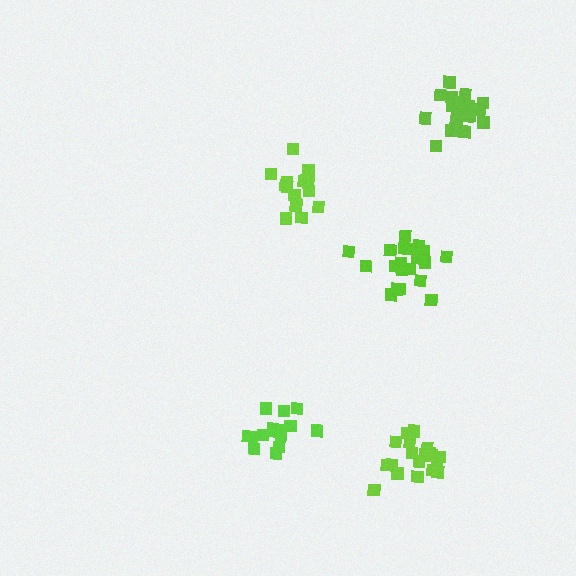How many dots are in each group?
Group 1: 20 dots, Group 2: 17 dots, Group 3: 16 dots, Group 4: 21 dots, Group 5: 21 dots (95 total).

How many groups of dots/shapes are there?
There are 5 groups.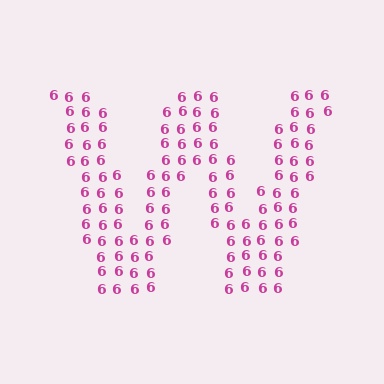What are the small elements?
The small elements are digit 6's.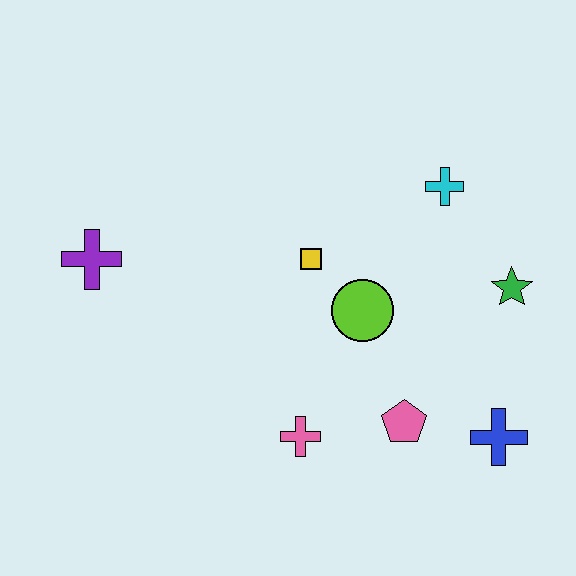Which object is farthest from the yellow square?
The blue cross is farthest from the yellow square.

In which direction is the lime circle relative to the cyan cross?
The lime circle is below the cyan cross.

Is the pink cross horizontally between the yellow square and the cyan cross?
No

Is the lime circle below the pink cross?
No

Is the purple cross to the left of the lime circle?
Yes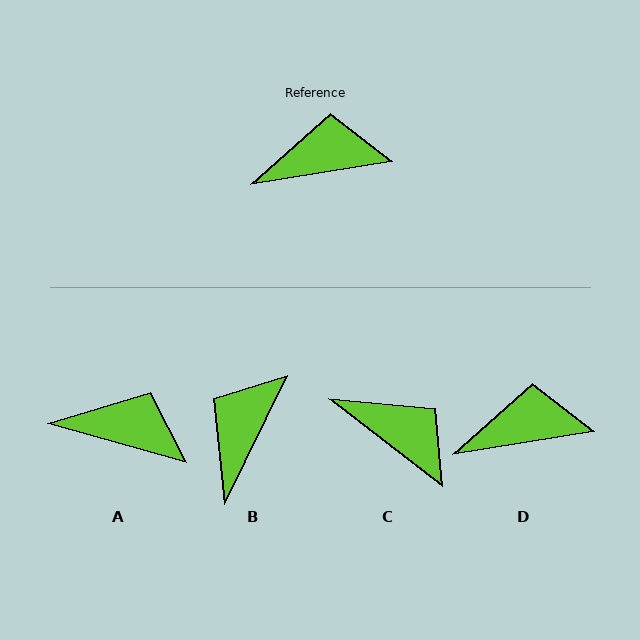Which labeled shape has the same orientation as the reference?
D.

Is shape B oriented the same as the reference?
No, it is off by about 55 degrees.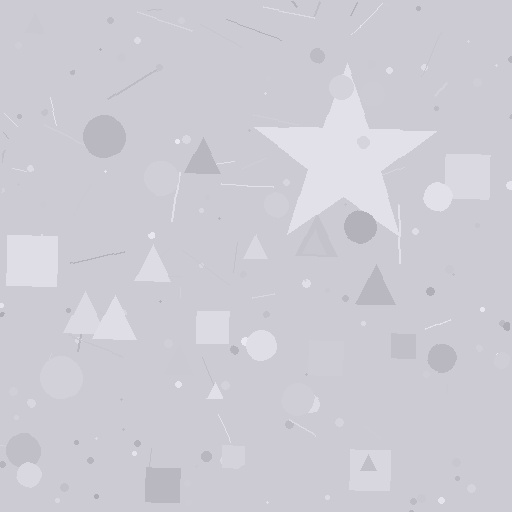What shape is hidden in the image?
A star is hidden in the image.